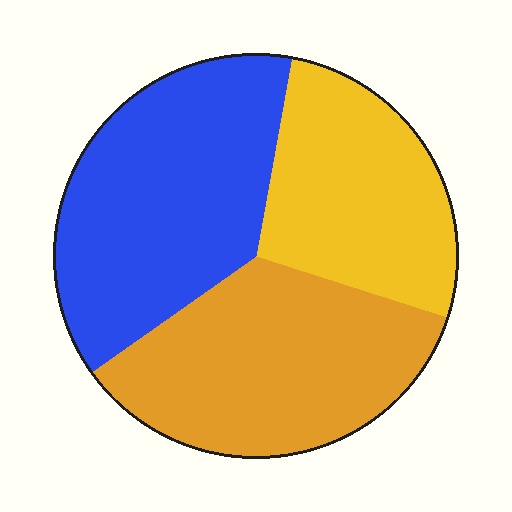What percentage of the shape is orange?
Orange covers roughly 35% of the shape.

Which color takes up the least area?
Yellow, at roughly 25%.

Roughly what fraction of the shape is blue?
Blue covers about 40% of the shape.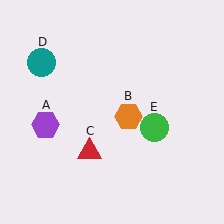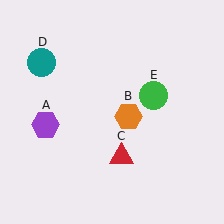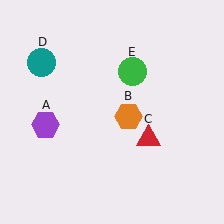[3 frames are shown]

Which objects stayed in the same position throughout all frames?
Purple hexagon (object A) and orange hexagon (object B) and teal circle (object D) remained stationary.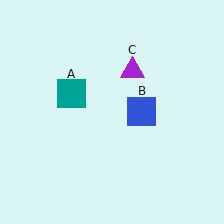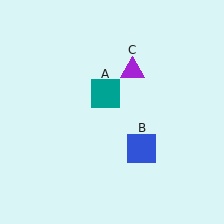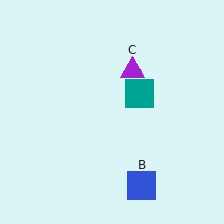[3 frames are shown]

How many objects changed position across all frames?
2 objects changed position: teal square (object A), blue square (object B).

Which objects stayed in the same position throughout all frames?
Purple triangle (object C) remained stationary.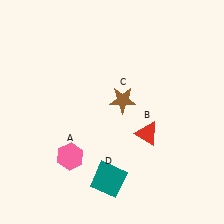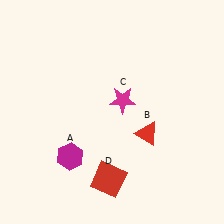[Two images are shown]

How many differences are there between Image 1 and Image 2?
There are 3 differences between the two images.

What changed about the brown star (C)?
In Image 1, C is brown. In Image 2, it changed to magenta.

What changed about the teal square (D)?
In Image 1, D is teal. In Image 2, it changed to red.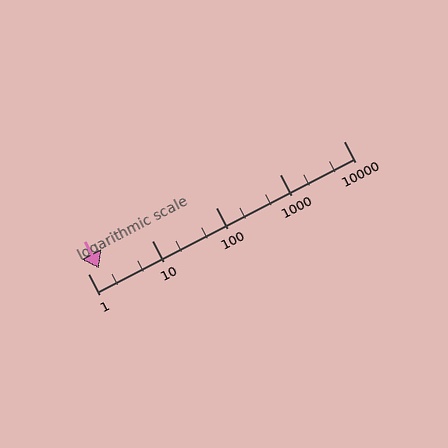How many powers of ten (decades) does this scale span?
The scale spans 4 decades, from 1 to 10000.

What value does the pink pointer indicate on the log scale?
The pointer indicates approximately 1.5.